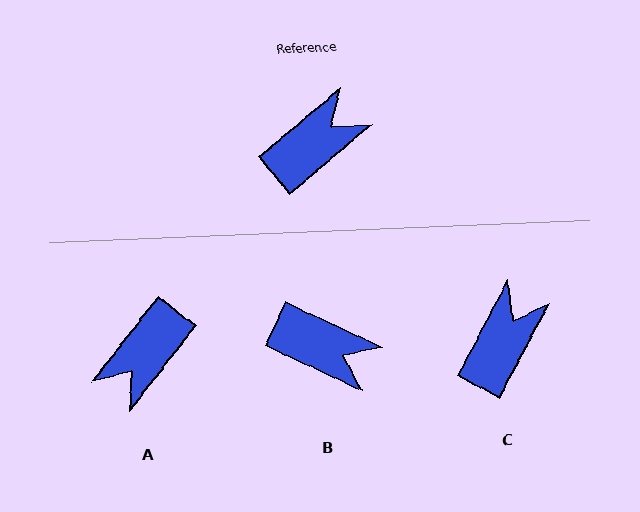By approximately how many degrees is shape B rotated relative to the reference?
Approximately 66 degrees clockwise.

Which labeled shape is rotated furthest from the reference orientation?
A, about 168 degrees away.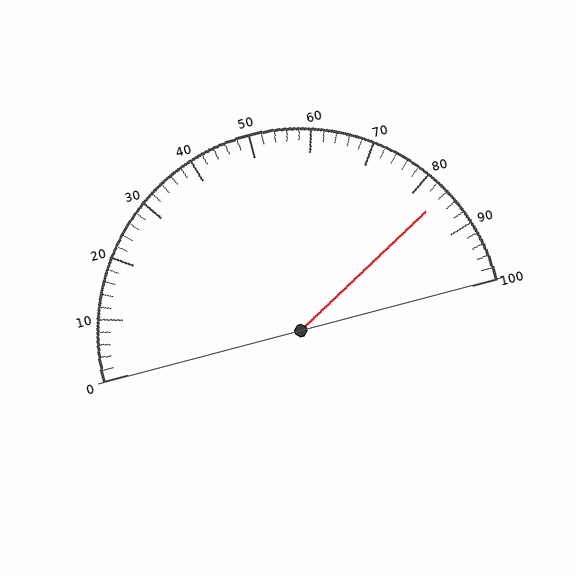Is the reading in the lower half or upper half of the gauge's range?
The reading is in the upper half of the range (0 to 100).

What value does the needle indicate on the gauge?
The needle indicates approximately 84.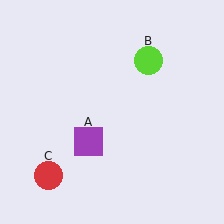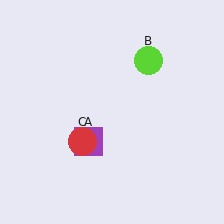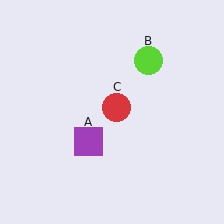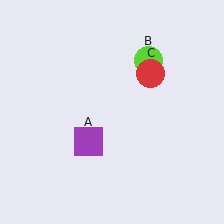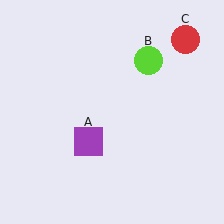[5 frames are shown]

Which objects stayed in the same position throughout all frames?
Purple square (object A) and lime circle (object B) remained stationary.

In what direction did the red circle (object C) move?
The red circle (object C) moved up and to the right.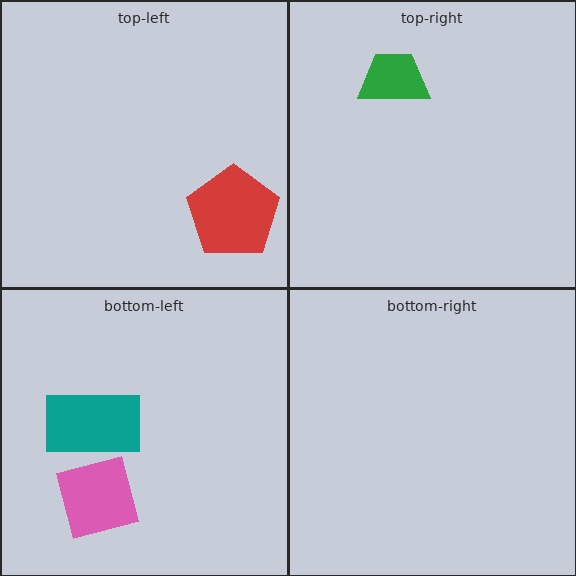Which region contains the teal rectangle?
The bottom-left region.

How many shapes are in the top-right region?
1.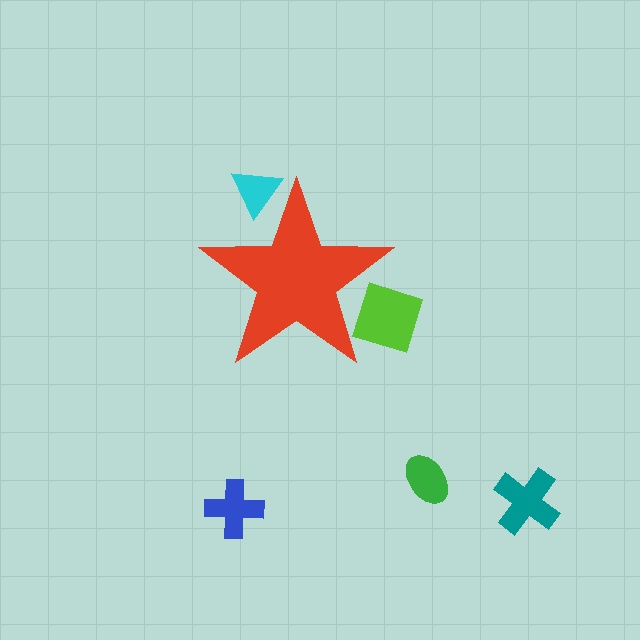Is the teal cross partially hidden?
No, the teal cross is fully visible.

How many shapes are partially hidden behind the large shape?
2 shapes are partially hidden.